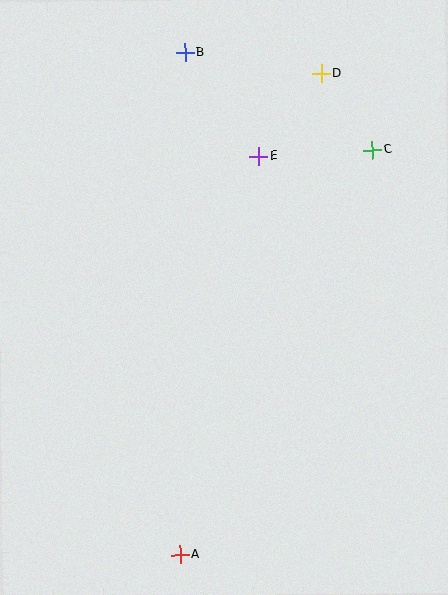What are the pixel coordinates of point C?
Point C is at (372, 150).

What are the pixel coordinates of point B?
Point B is at (185, 53).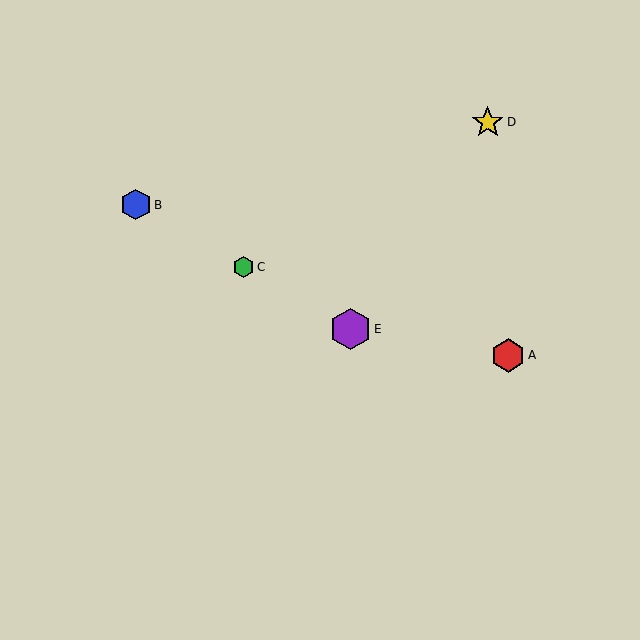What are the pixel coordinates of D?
Object D is at (488, 122).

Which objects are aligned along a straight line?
Objects B, C, E are aligned along a straight line.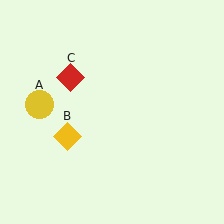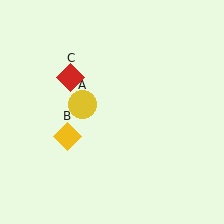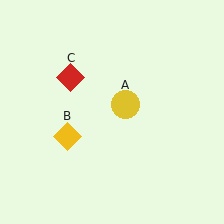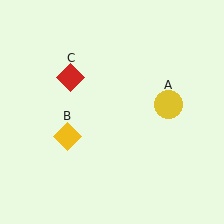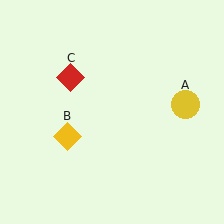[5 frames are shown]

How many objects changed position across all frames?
1 object changed position: yellow circle (object A).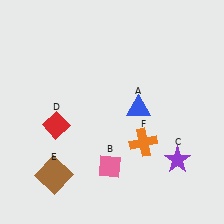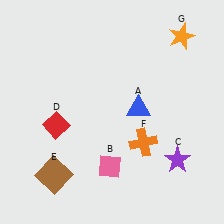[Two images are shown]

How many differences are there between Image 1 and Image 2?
There is 1 difference between the two images.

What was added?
An orange star (G) was added in Image 2.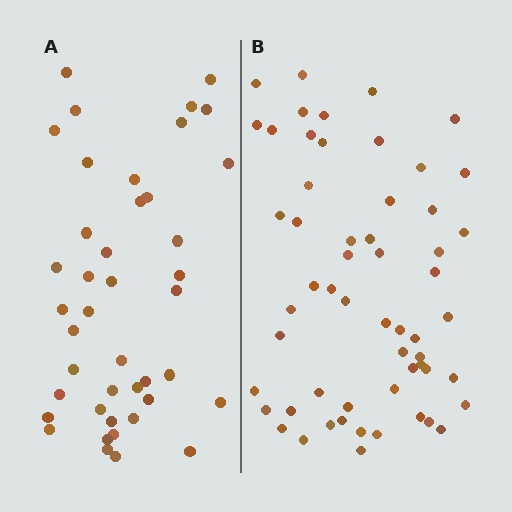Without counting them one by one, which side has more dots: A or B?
Region B (the right region) has more dots.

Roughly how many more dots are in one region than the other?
Region B has approximately 15 more dots than region A.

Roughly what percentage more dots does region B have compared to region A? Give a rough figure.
About 35% more.